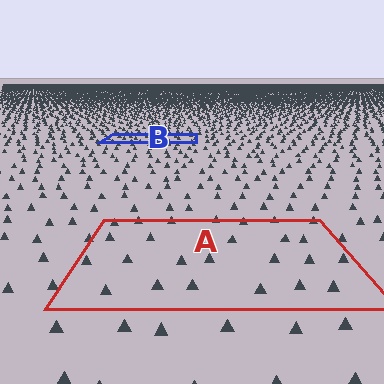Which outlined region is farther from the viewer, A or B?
Region B is farther from the viewer — the texture elements inside it appear smaller and more densely packed.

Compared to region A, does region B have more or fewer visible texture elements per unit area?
Region B has more texture elements per unit area — they are packed more densely because it is farther away.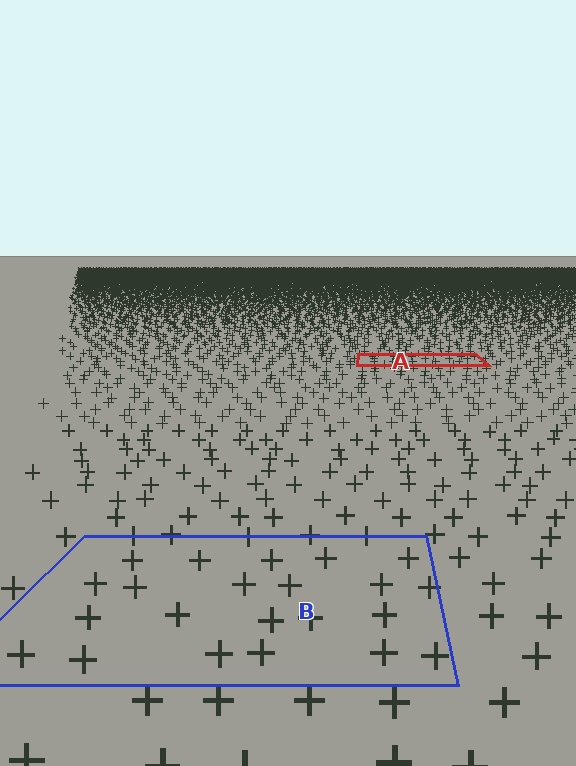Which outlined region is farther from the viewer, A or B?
Region A is farther from the viewer — the texture elements inside it appear smaller and more densely packed.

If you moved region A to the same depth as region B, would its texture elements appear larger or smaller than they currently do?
They would appear larger. At a closer depth, the same texture elements are projected at a bigger on-screen size.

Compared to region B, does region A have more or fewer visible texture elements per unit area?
Region A has more texture elements per unit area — they are packed more densely because it is farther away.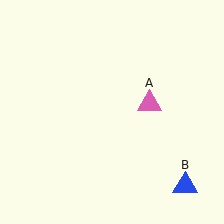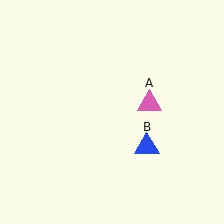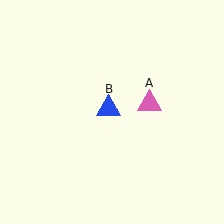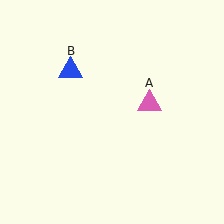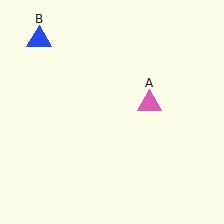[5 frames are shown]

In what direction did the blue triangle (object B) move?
The blue triangle (object B) moved up and to the left.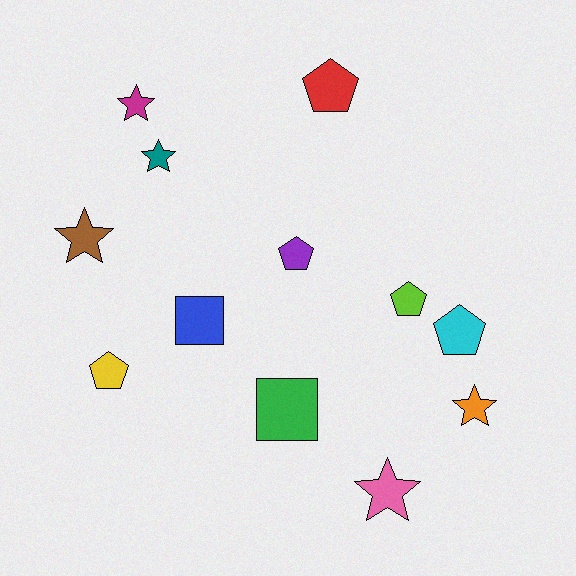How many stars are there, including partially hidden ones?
There are 5 stars.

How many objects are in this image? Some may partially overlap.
There are 12 objects.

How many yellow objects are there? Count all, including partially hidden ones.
There is 1 yellow object.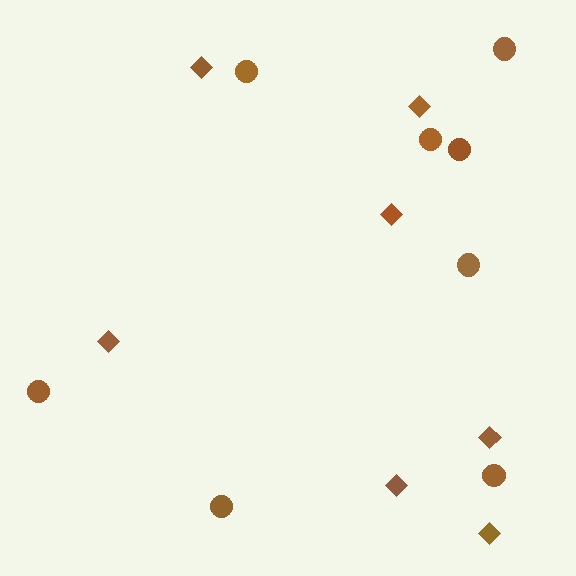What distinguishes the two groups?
There are 2 groups: one group of circles (8) and one group of diamonds (7).